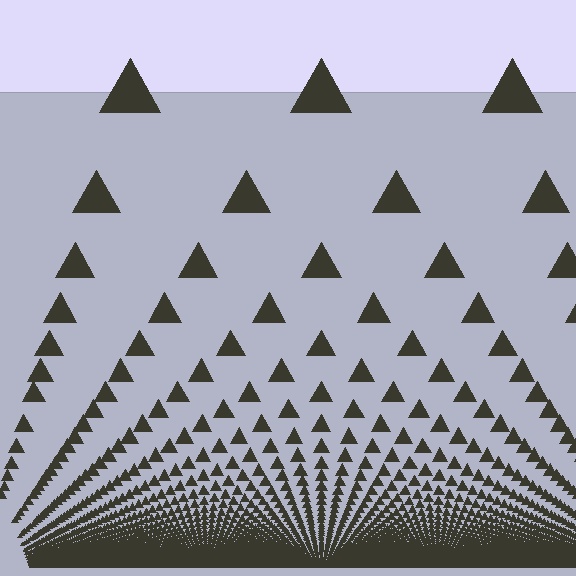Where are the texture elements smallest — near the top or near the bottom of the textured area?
Near the bottom.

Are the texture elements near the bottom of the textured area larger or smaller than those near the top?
Smaller. The gradient is inverted — elements near the bottom are smaller and denser.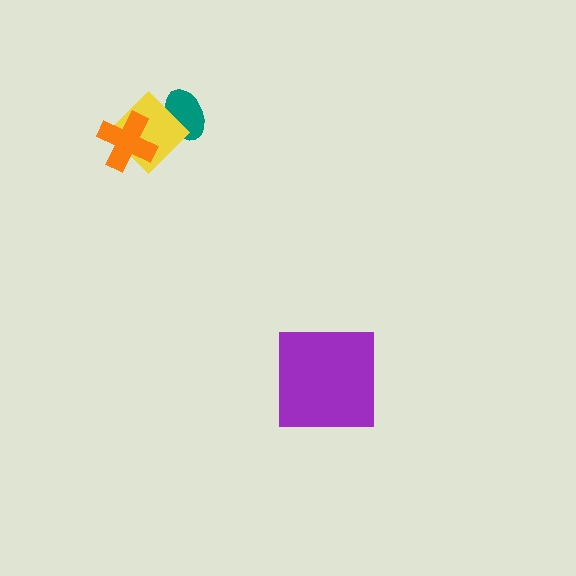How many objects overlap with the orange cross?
1 object overlaps with the orange cross.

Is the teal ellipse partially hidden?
Yes, it is partially covered by another shape.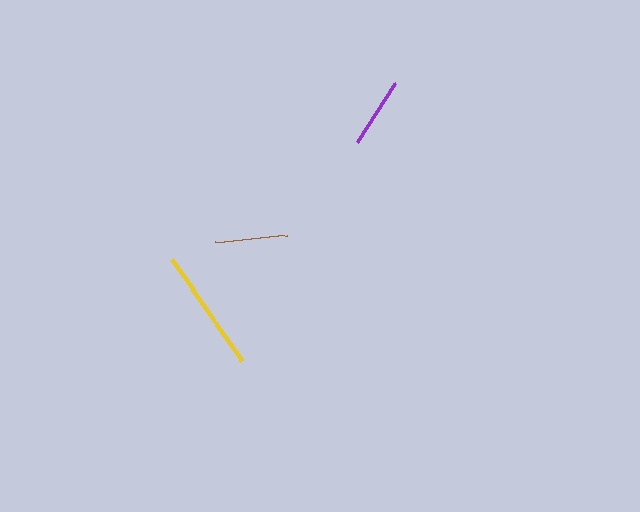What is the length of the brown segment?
The brown segment is approximately 72 pixels long.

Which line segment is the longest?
The yellow line is the longest at approximately 124 pixels.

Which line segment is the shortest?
The purple line is the shortest at approximately 71 pixels.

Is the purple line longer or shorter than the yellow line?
The yellow line is longer than the purple line.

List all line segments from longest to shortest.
From longest to shortest: yellow, brown, purple.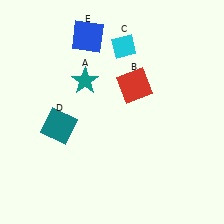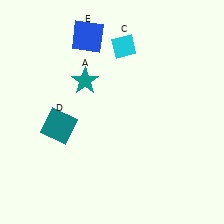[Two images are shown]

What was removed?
The red square (B) was removed in Image 2.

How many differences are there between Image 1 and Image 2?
There is 1 difference between the two images.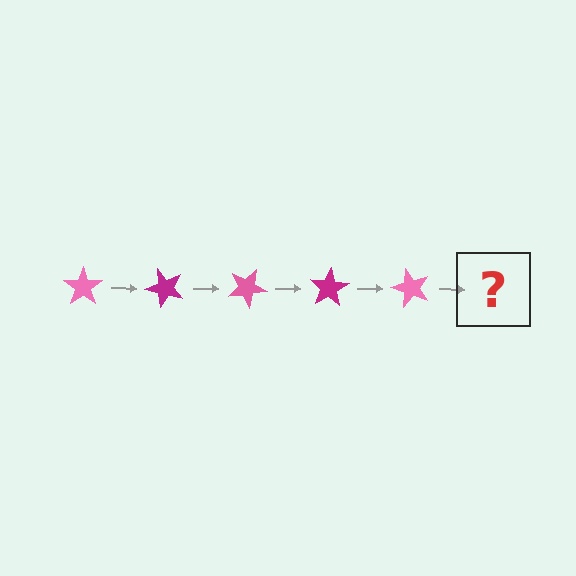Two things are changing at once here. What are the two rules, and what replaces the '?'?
The two rules are that it rotates 50 degrees each step and the color cycles through pink and magenta. The '?' should be a magenta star, rotated 250 degrees from the start.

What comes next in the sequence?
The next element should be a magenta star, rotated 250 degrees from the start.